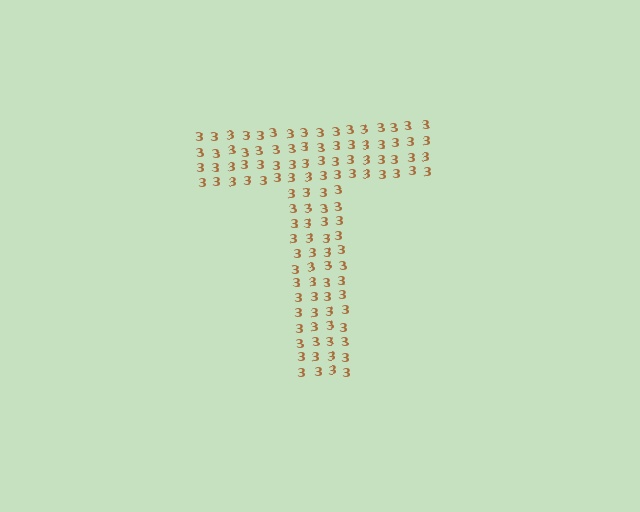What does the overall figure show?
The overall figure shows the letter T.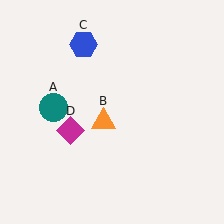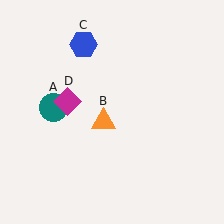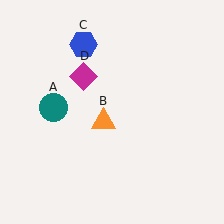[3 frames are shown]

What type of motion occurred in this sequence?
The magenta diamond (object D) rotated clockwise around the center of the scene.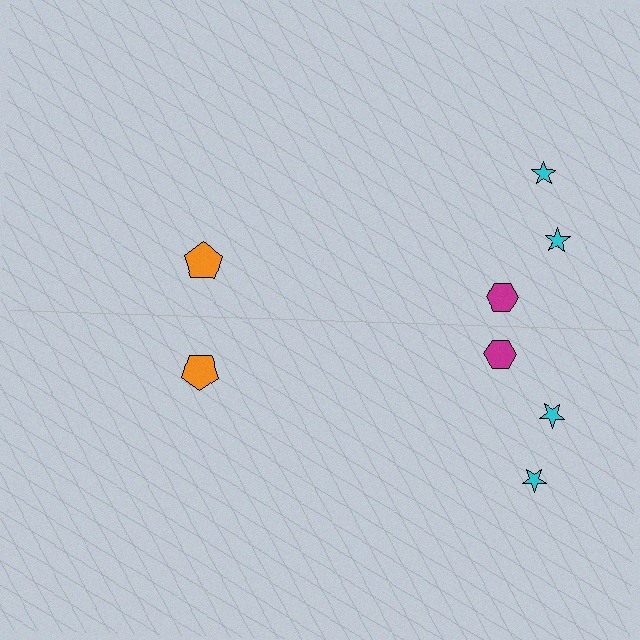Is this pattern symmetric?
Yes, this pattern has bilateral (reflection) symmetry.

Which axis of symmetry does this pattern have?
The pattern has a horizontal axis of symmetry running through the center of the image.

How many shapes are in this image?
There are 8 shapes in this image.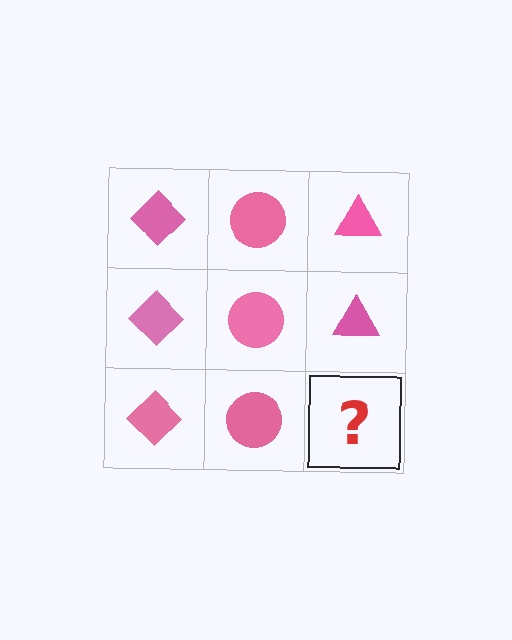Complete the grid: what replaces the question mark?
The question mark should be replaced with a pink triangle.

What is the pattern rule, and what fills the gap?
The rule is that each column has a consistent shape. The gap should be filled with a pink triangle.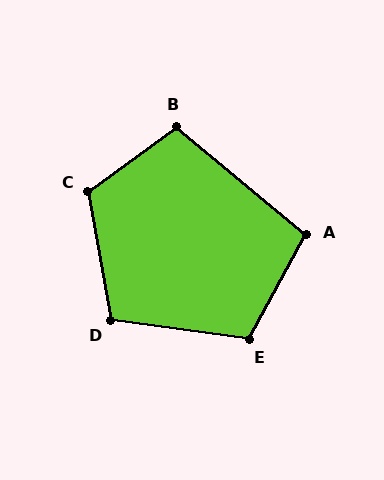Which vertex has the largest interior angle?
C, at approximately 117 degrees.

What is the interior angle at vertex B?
Approximately 104 degrees (obtuse).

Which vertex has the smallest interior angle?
A, at approximately 101 degrees.